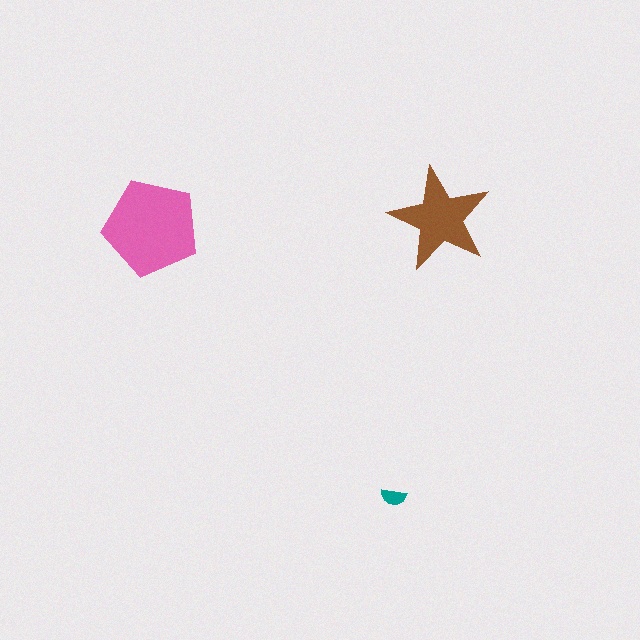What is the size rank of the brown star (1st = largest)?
2nd.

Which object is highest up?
The brown star is topmost.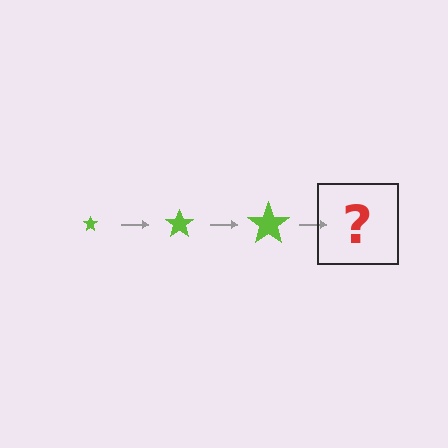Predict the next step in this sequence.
The next step is a lime star, larger than the previous one.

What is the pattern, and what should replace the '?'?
The pattern is that the star gets progressively larger each step. The '?' should be a lime star, larger than the previous one.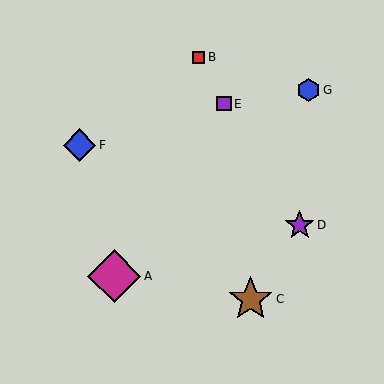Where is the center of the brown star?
The center of the brown star is at (251, 299).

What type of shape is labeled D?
Shape D is a purple star.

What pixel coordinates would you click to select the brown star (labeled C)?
Click at (251, 299) to select the brown star C.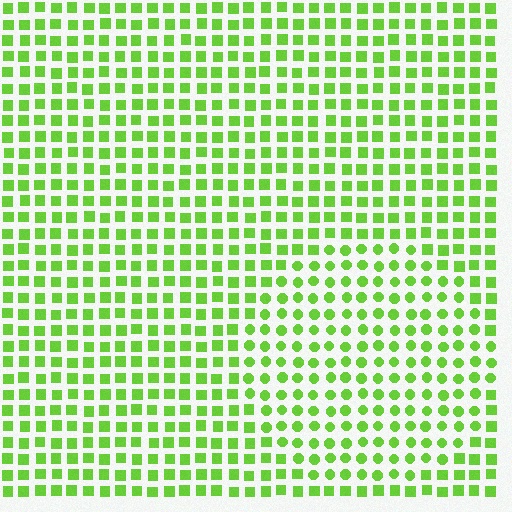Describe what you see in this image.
The image is filled with small lime elements arranged in a uniform grid. A circle-shaped region contains circles, while the surrounding area contains squares. The boundary is defined purely by the change in element shape.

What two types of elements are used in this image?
The image uses circles inside the circle region and squares outside it.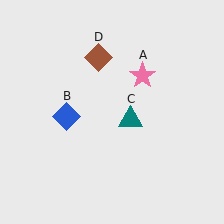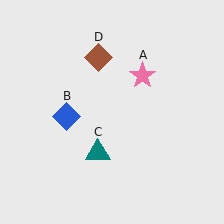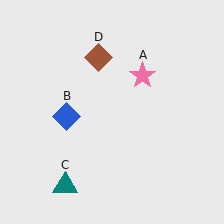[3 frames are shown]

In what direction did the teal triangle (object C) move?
The teal triangle (object C) moved down and to the left.